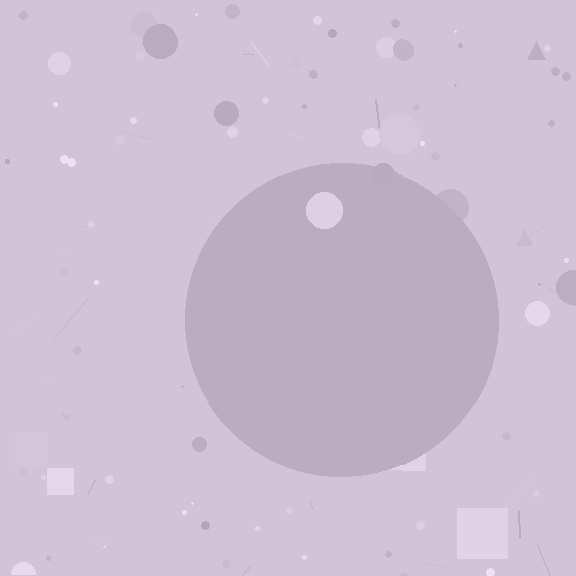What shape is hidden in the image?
A circle is hidden in the image.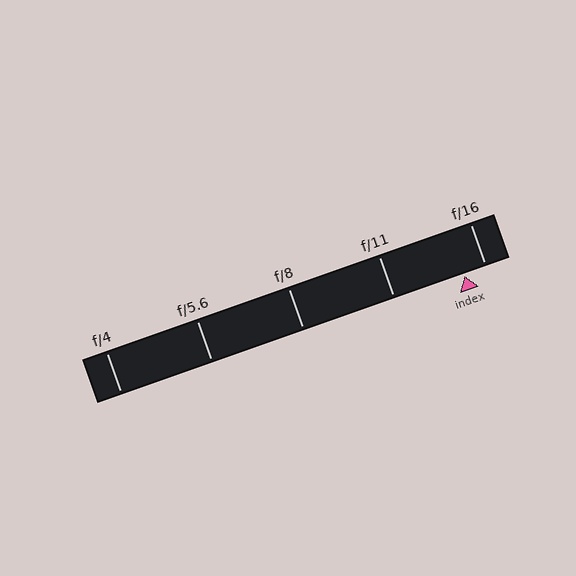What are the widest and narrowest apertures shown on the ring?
The widest aperture shown is f/4 and the narrowest is f/16.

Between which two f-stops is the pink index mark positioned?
The index mark is between f/11 and f/16.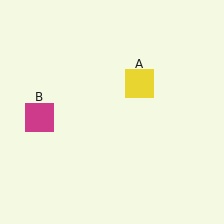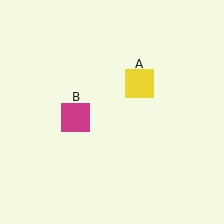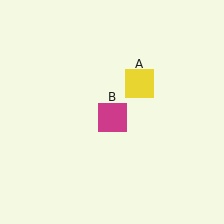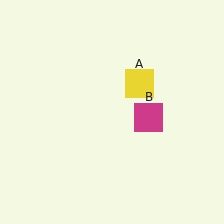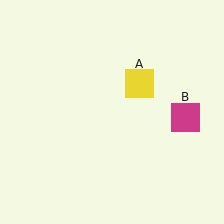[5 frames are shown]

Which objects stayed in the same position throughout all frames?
Yellow square (object A) remained stationary.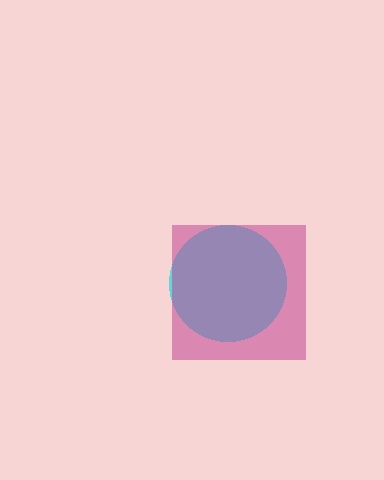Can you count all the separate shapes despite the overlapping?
Yes, there are 2 separate shapes.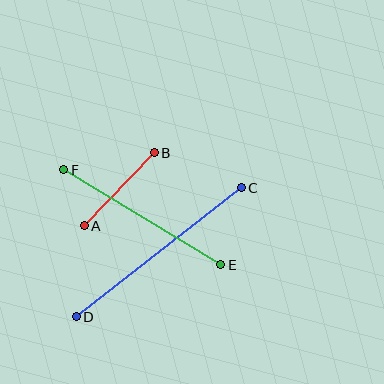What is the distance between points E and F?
The distance is approximately 184 pixels.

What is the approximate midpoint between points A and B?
The midpoint is at approximately (119, 189) pixels.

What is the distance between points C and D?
The distance is approximately 210 pixels.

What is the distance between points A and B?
The distance is approximately 101 pixels.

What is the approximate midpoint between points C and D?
The midpoint is at approximately (159, 252) pixels.